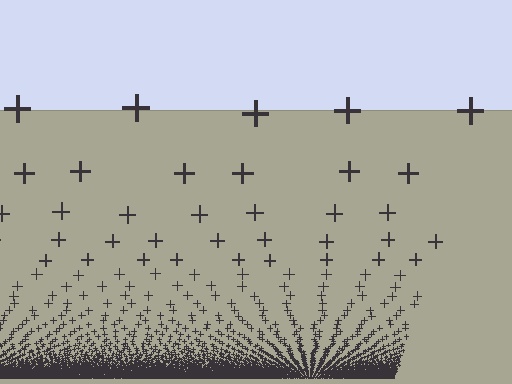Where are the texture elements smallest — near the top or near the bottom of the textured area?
Near the bottom.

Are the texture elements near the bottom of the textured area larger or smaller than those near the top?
Smaller. The gradient is inverted — elements near the bottom are smaller and denser.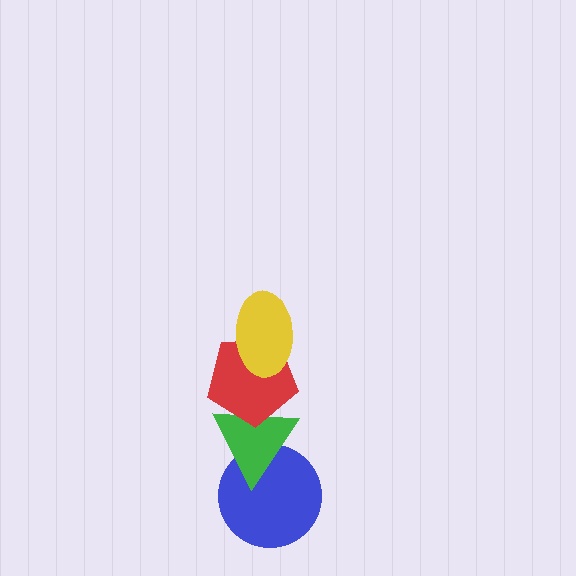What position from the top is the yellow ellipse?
The yellow ellipse is 1st from the top.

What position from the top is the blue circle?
The blue circle is 4th from the top.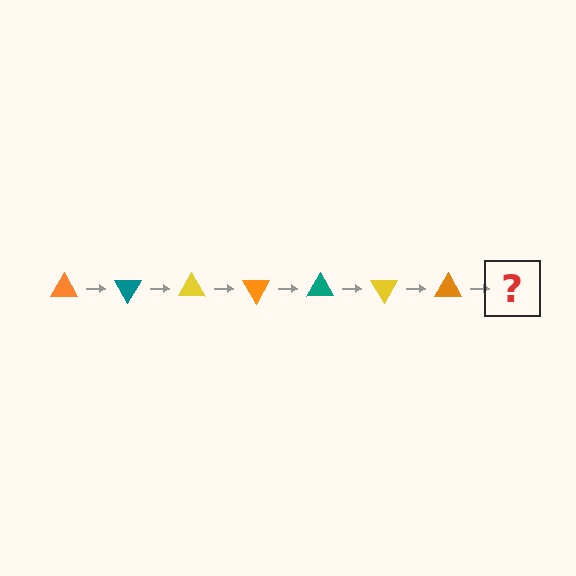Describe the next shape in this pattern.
It should be a teal triangle, rotated 420 degrees from the start.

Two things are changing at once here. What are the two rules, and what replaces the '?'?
The two rules are that it rotates 60 degrees each step and the color cycles through orange, teal, and yellow. The '?' should be a teal triangle, rotated 420 degrees from the start.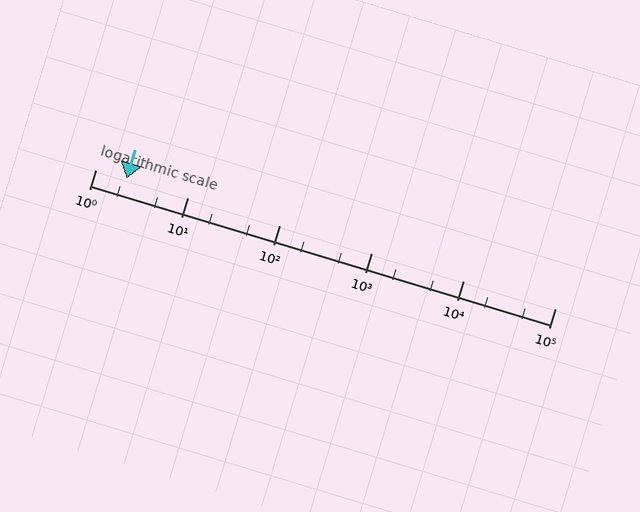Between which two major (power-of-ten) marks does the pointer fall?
The pointer is between 1 and 10.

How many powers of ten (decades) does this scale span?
The scale spans 5 decades, from 1 to 100000.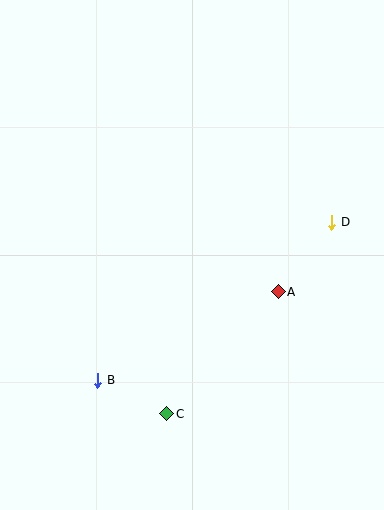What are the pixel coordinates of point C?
Point C is at (167, 414).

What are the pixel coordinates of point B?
Point B is at (98, 380).